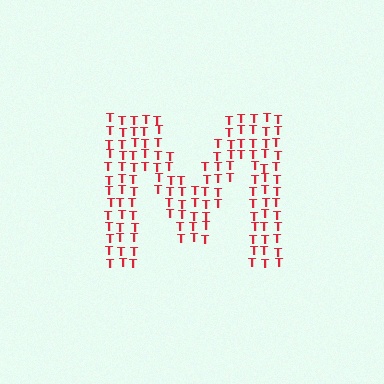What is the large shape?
The large shape is the letter M.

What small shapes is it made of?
It is made of small letter T's.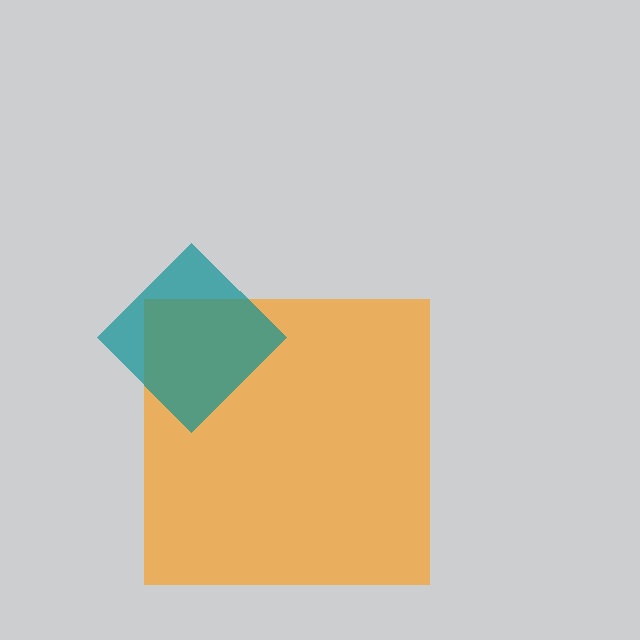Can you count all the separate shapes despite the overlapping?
Yes, there are 2 separate shapes.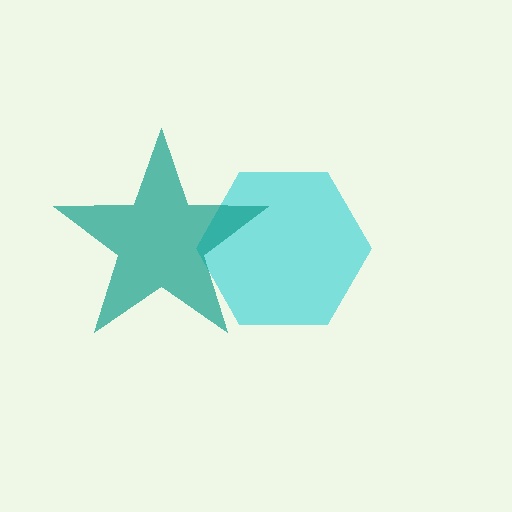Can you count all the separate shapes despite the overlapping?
Yes, there are 2 separate shapes.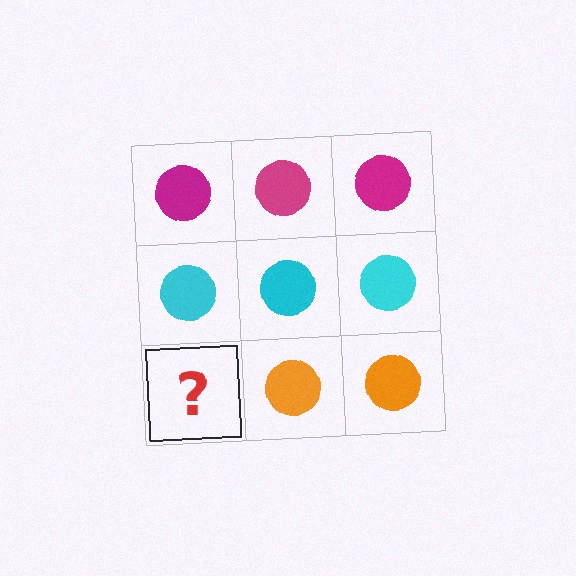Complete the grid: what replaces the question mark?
The question mark should be replaced with an orange circle.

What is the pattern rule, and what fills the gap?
The rule is that each row has a consistent color. The gap should be filled with an orange circle.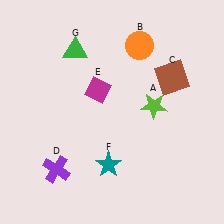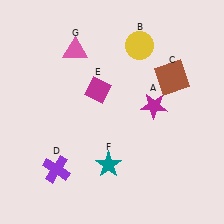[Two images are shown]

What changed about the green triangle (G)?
In Image 1, G is green. In Image 2, it changed to pink.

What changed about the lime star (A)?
In Image 1, A is lime. In Image 2, it changed to magenta.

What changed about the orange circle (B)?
In Image 1, B is orange. In Image 2, it changed to yellow.